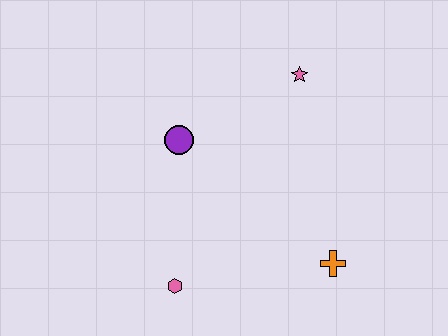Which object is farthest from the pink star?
The pink hexagon is farthest from the pink star.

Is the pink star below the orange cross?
No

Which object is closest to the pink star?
The purple circle is closest to the pink star.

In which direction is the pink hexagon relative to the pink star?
The pink hexagon is below the pink star.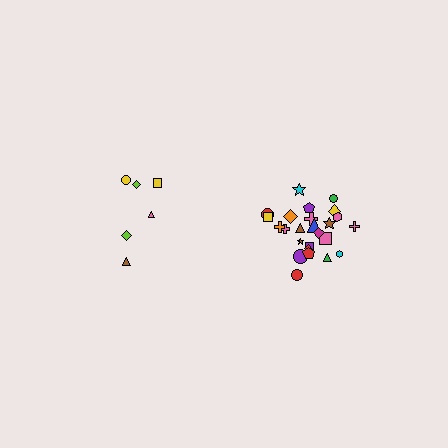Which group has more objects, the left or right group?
The right group.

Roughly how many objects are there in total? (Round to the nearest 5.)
Roughly 30 objects in total.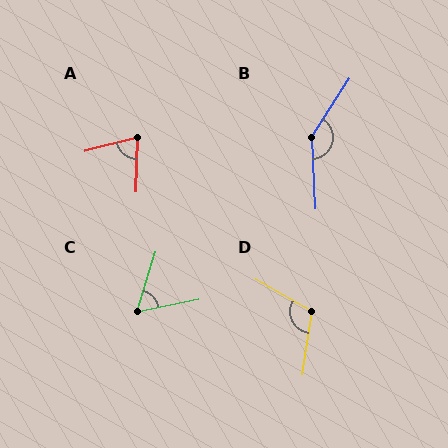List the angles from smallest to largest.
C (61°), A (75°), D (111°), B (144°).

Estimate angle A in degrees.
Approximately 75 degrees.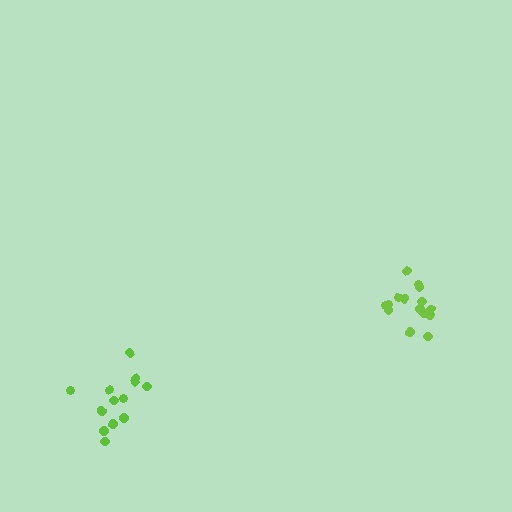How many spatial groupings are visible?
There are 2 spatial groupings.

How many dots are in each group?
Group 1: 13 dots, Group 2: 15 dots (28 total).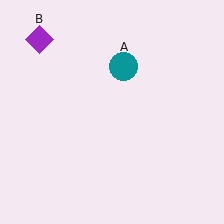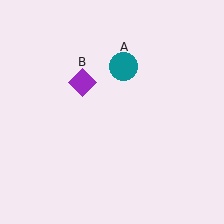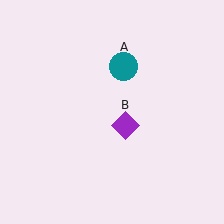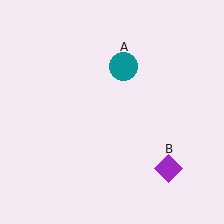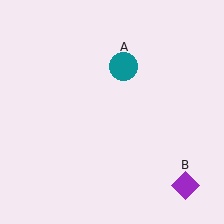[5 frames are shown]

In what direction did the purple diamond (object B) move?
The purple diamond (object B) moved down and to the right.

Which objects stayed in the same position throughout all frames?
Teal circle (object A) remained stationary.